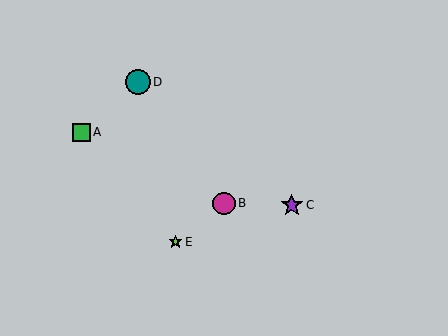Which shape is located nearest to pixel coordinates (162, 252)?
The lime star (labeled E) at (175, 242) is nearest to that location.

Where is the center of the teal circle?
The center of the teal circle is at (138, 82).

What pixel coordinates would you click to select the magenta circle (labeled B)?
Click at (224, 203) to select the magenta circle B.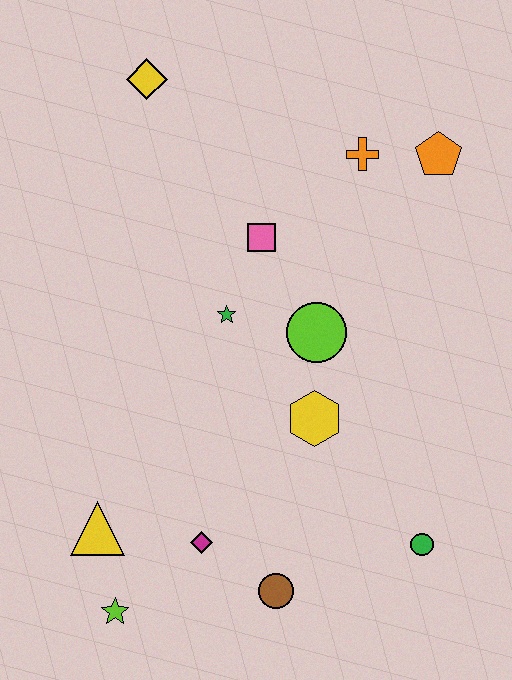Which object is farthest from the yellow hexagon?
The yellow diamond is farthest from the yellow hexagon.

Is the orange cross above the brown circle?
Yes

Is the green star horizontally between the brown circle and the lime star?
Yes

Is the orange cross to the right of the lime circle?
Yes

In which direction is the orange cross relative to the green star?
The orange cross is above the green star.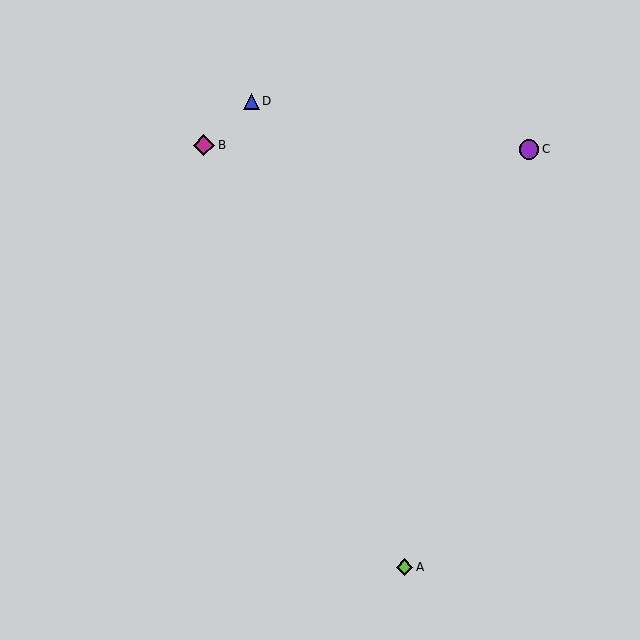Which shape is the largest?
The magenta diamond (labeled B) is the largest.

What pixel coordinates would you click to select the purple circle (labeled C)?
Click at (529, 150) to select the purple circle C.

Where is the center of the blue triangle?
The center of the blue triangle is at (251, 101).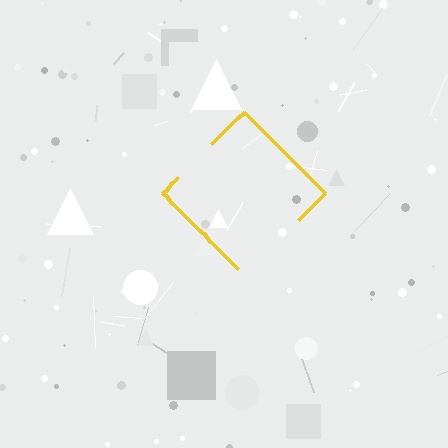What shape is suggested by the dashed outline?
The dashed outline suggests a diamond.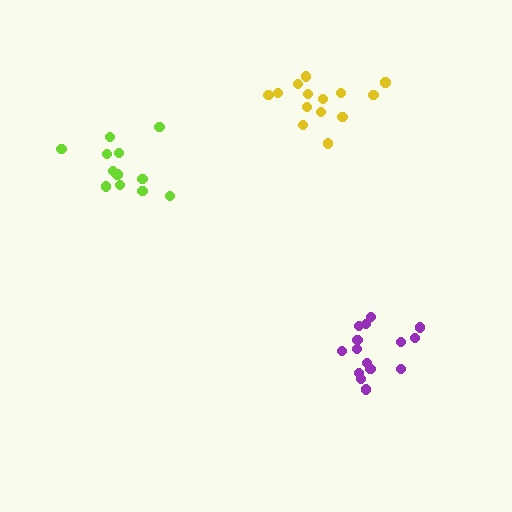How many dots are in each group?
Group 1: 15 dots, Group 2: 15 dots, Group 3: 12 dots (42 total).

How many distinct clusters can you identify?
There are 3 distinct clusters.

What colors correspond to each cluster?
The clusters are colored: yellow, purple, lime.